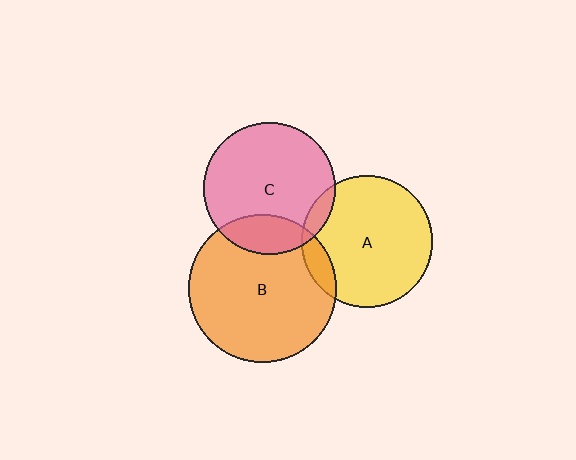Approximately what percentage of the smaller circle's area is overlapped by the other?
Approximately 10%.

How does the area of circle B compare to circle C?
Approximately 1.3 times.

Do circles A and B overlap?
Yes.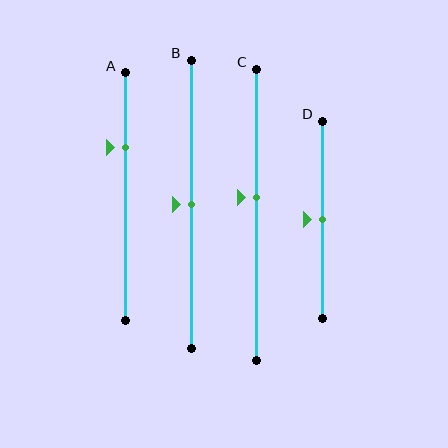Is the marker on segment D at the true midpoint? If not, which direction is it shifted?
Yes, the marker on segment D is at the true midpoint.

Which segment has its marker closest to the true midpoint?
Segment B has its marker closest to the true midpoint.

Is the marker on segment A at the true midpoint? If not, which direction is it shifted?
No, the marker on segment A is shifted upward by about 20% of the segment length.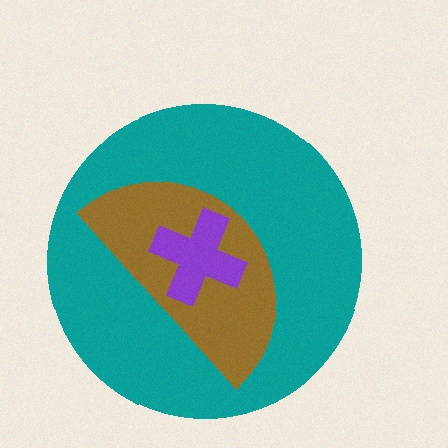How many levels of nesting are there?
3.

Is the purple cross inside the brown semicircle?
Yes.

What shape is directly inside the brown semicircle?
The purple cross.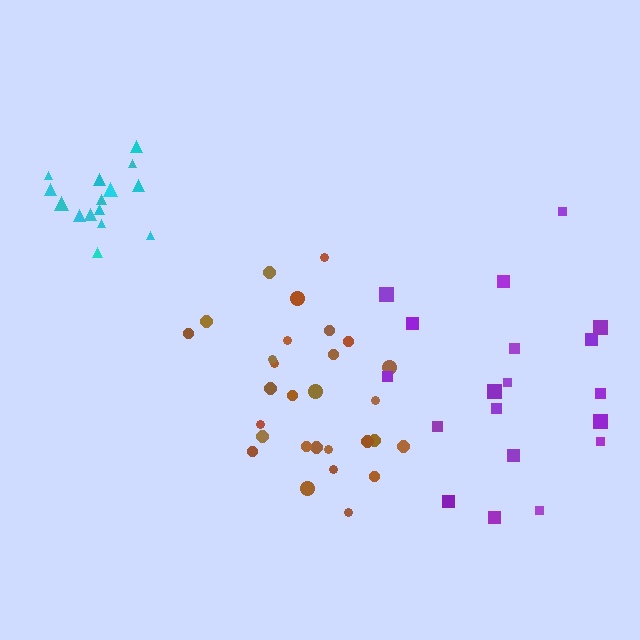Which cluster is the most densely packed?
Cyan.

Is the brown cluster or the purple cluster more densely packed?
Brown.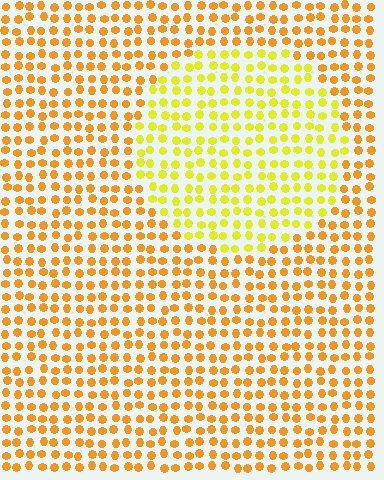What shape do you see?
I see a circle.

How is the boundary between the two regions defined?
The boundary is defined purely by a slight shift in hue (about 31 degrees). Spacing, size, and orientation are identical on both sides.